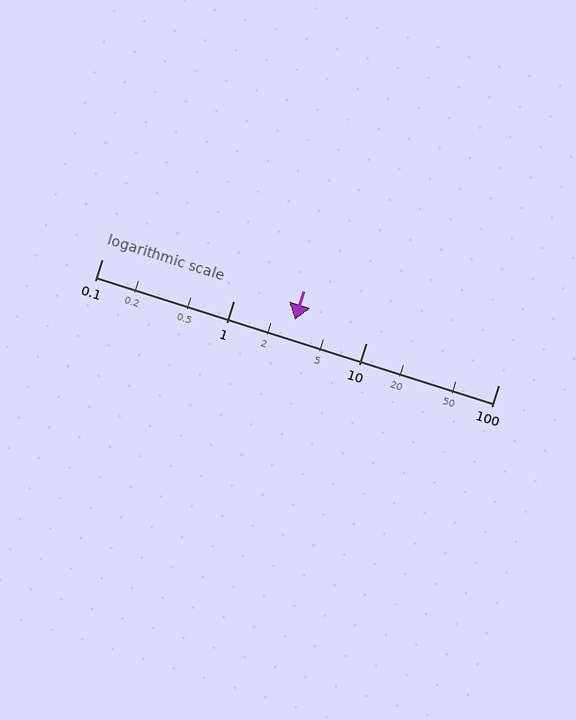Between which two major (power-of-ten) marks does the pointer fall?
The pointer is between 1 and 10.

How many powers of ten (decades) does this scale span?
The scale spans 3 decades, from 0.1 to 100.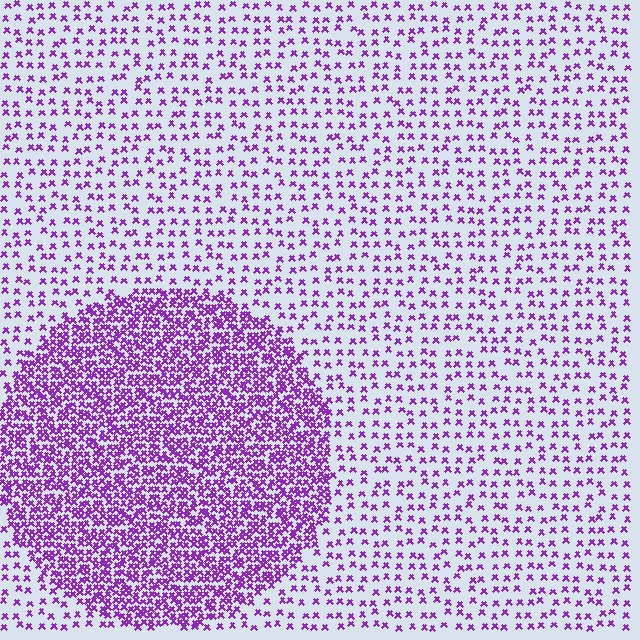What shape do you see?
I see a circle.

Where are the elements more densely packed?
The elements are more densely packed inside the circle boundary.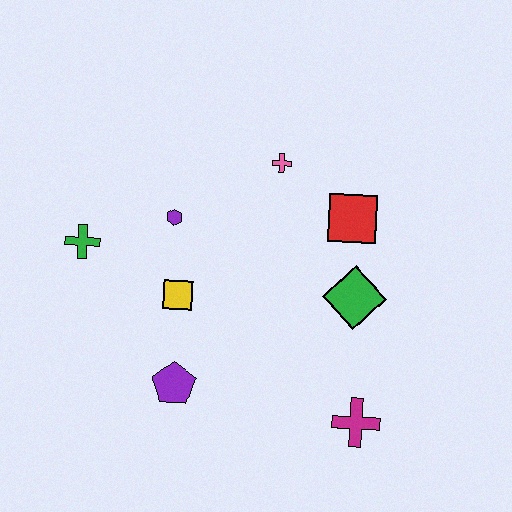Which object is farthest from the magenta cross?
The green cross is farthest from the magenta cross.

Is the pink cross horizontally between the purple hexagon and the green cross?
No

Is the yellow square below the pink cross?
Yes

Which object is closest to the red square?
The green diamond is closest to the red square.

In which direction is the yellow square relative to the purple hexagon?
The yellow square is below the purple hexagon.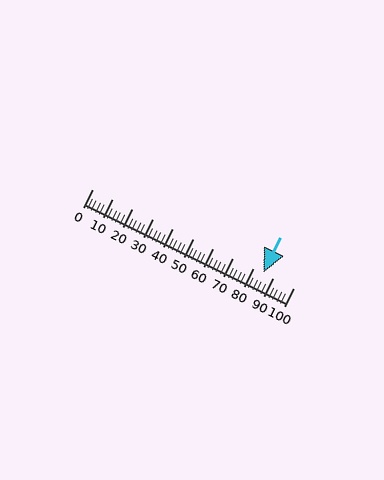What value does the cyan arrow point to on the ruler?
The cyan arrow points to approximately 85.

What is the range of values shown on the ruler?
The ruler shows values from 0 to 100.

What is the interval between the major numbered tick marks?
The major tick marks are spaced 10 units apart.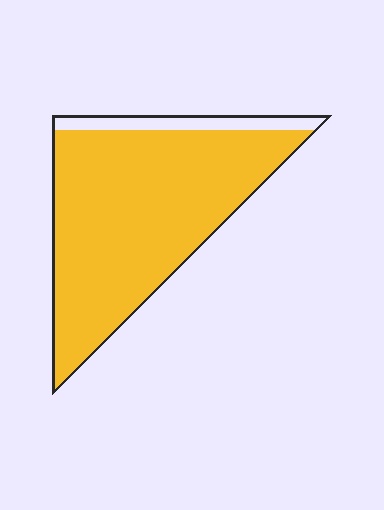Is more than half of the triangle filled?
Yes.